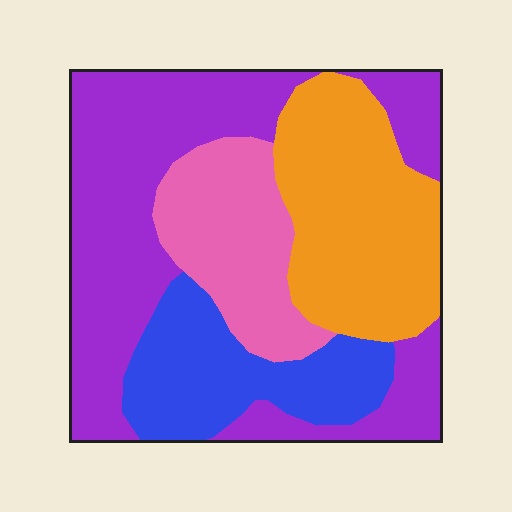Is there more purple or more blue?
Purple.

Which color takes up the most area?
Purple, at roughly 40%.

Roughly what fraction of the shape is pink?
Pink takes up about one sixth (1/6) of the shape.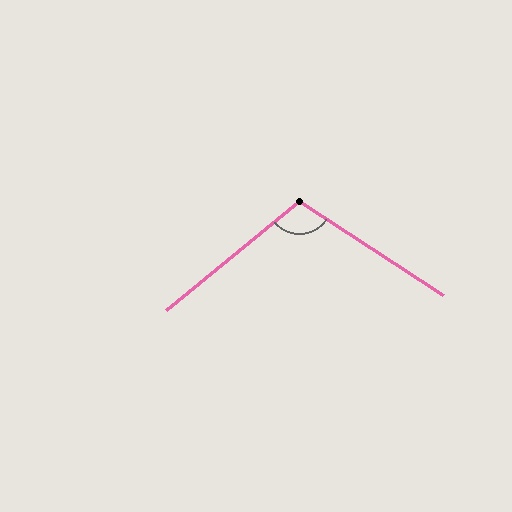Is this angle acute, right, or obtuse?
It is obtuse.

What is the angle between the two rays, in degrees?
Approximately 108 degrees.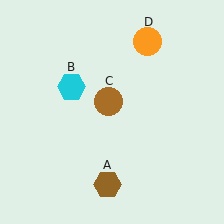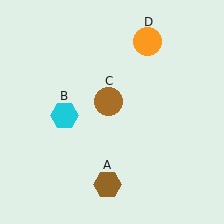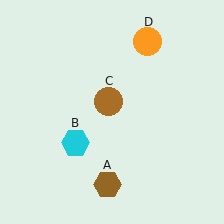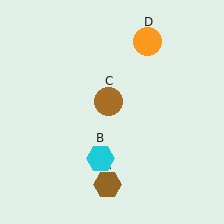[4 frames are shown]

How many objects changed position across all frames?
1 object changed position: cyan hexagon (object B).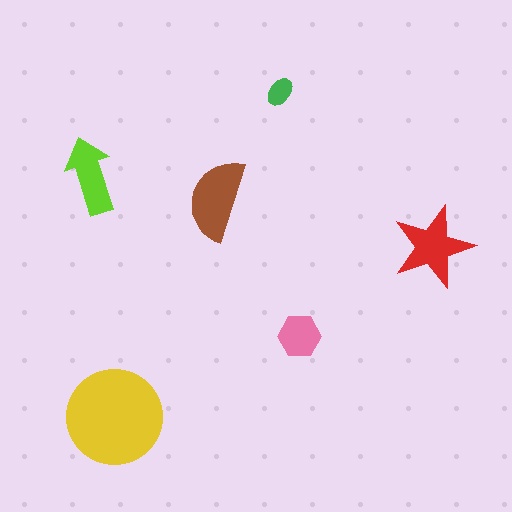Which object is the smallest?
The green ellipse.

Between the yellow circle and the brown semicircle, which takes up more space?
The yellow circle.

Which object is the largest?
The yellow circle.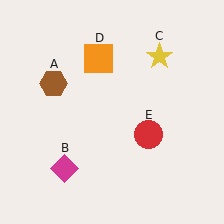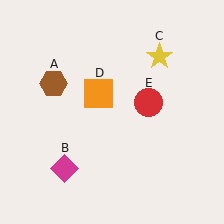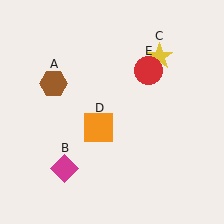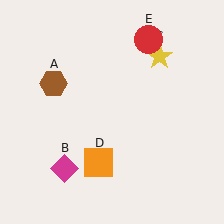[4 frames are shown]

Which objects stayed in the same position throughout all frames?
Brown hexagon (object A) and magenta diamond (object B) and yellow star (object C) remained stationary.